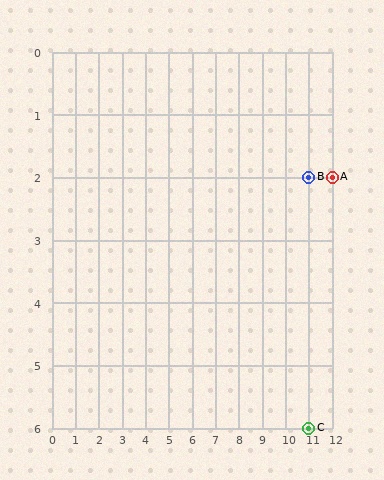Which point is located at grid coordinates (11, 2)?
Point B is at (11, 2).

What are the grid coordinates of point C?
Point C is at grid coordinates (11, 6).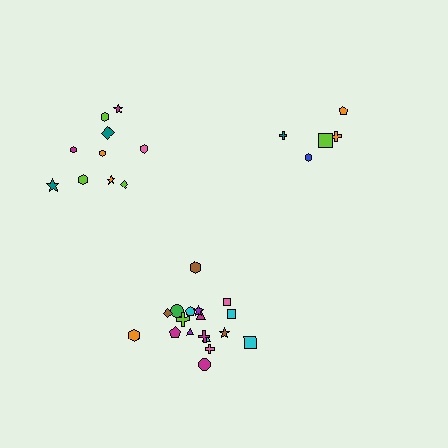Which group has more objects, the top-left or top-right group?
The top-left group.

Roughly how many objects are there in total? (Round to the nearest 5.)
Roughly 35 objects in total.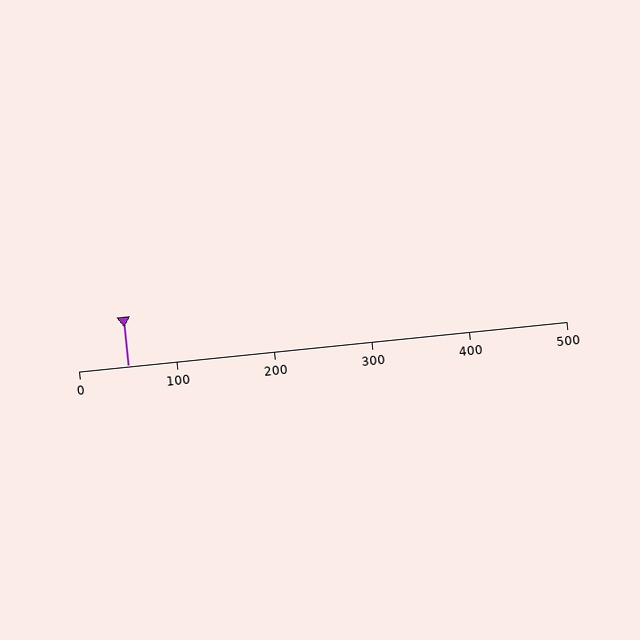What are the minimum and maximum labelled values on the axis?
The axis runs from 0 to 500.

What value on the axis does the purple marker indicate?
The marker indicates approximately 50.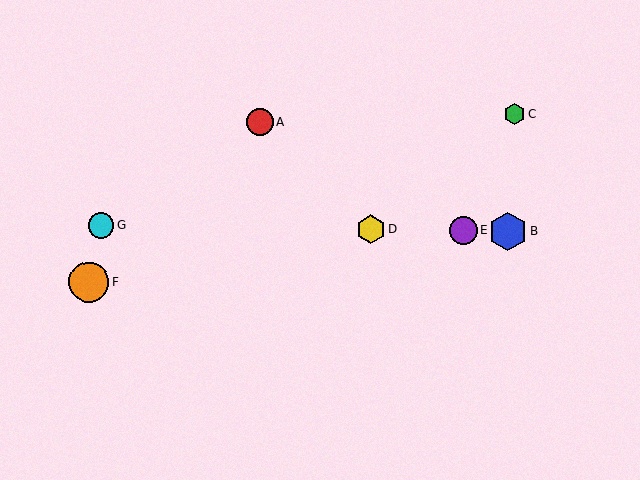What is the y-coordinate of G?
Object G is at y≈225.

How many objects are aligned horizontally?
4 objects (B, D, E, G) are aligned horizontally.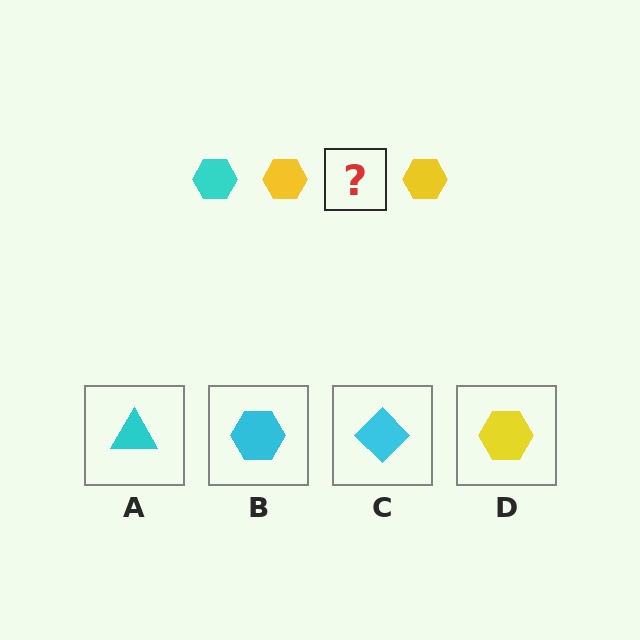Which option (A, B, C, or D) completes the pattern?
B.